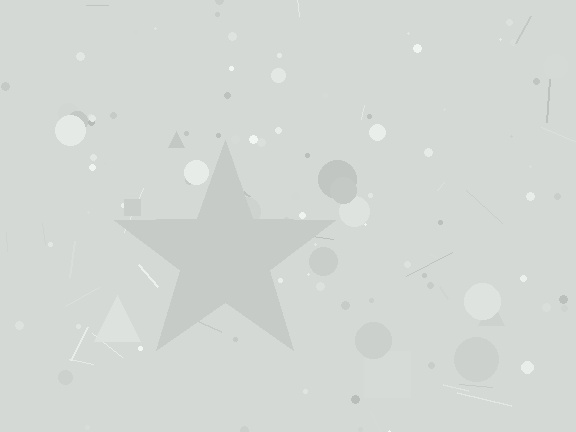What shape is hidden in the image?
A star is hidden in the image.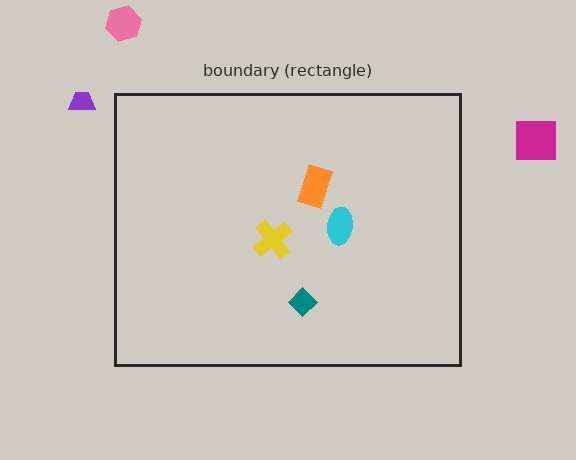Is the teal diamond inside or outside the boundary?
Inside.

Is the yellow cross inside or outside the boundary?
Inside.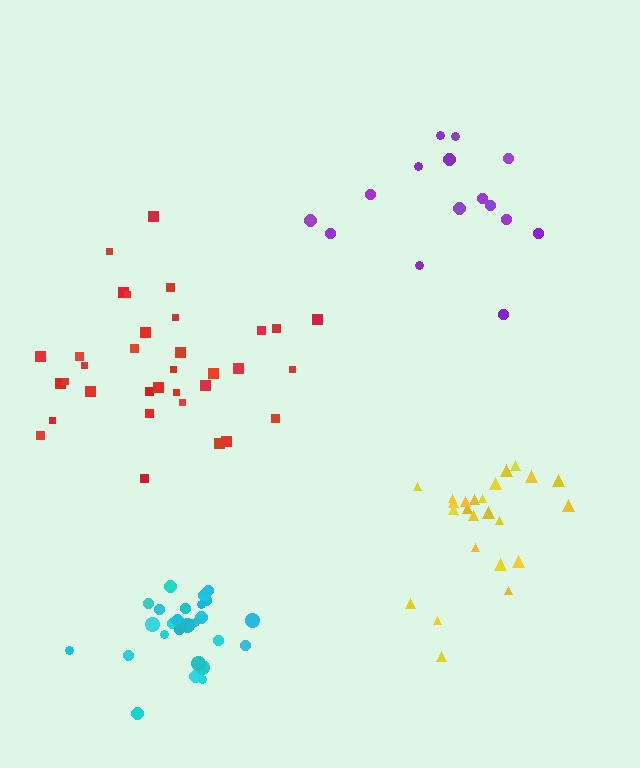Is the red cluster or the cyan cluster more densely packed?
Cyan.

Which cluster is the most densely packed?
Cyan.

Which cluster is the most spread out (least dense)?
Purple.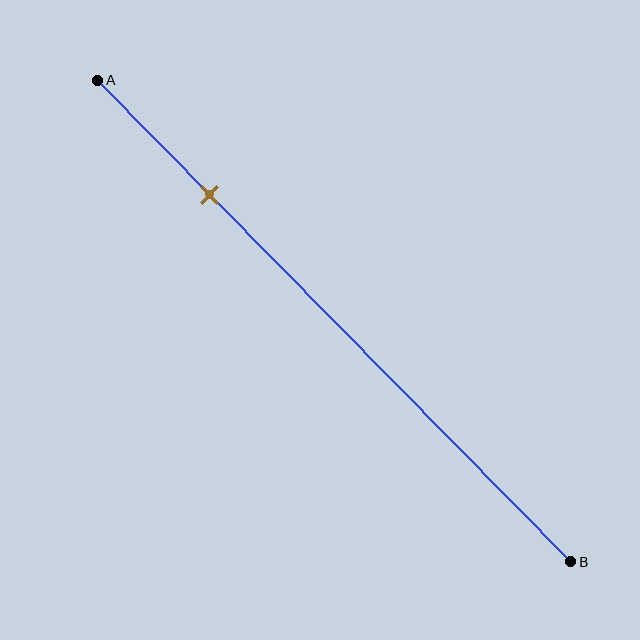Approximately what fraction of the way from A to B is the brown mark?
The brown mark is approximately 25% of the way from A to B.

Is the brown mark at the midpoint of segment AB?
No, the mark is at about 25% from A, not at the 50% midpoint.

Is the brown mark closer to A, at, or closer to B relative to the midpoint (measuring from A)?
The brown mark is closer to point A than the midpoint of segment AB.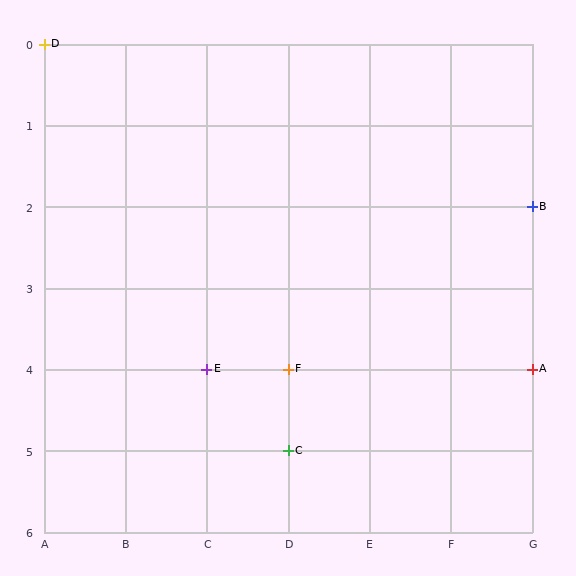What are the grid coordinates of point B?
Point B is at grid coordinates (G, 2).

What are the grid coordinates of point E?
Point E is at grid coordinates (C, 4).